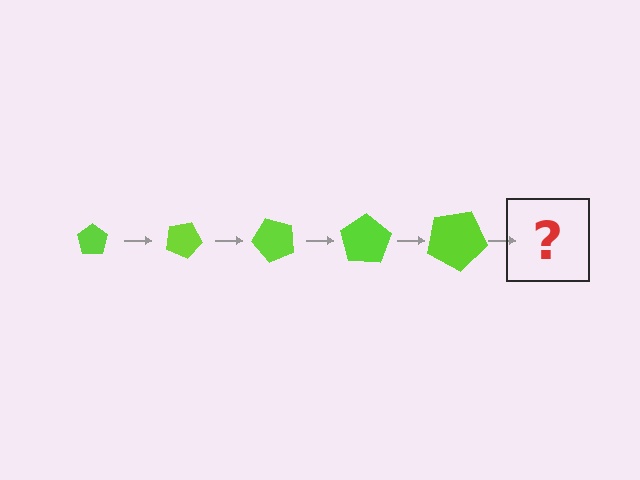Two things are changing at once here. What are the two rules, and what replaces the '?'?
The two rules are that the pentagon grows larger each step and it rotates 25 degrees each step. The '?' should be a pentagon, larger than the previous one and rotated 125 degrees from the start.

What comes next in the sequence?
The next element should be a pentagon, larger than the previous one and rotated 125 degrees from the start.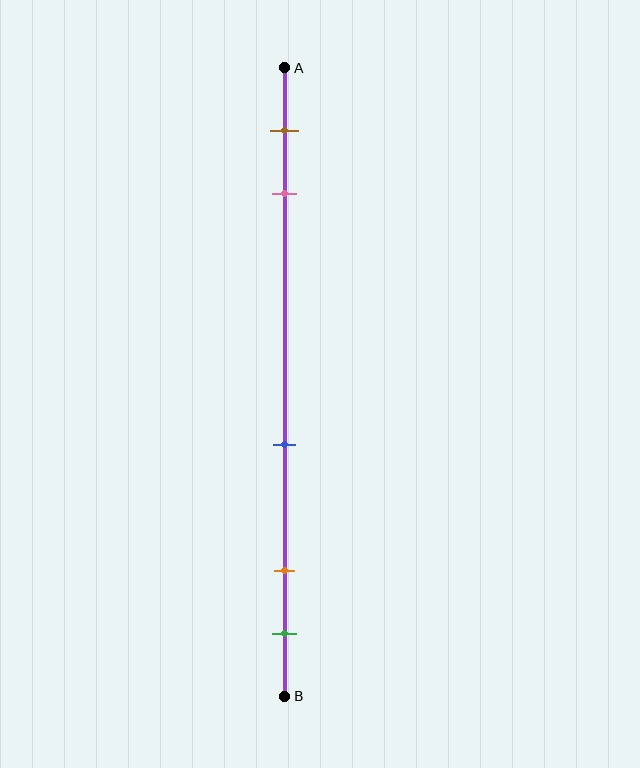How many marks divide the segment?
There are 5 marks dividing the segment.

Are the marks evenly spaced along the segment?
No, the marks are not evenly spaced.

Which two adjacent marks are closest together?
The orange and green marks are the closest adjacent pair.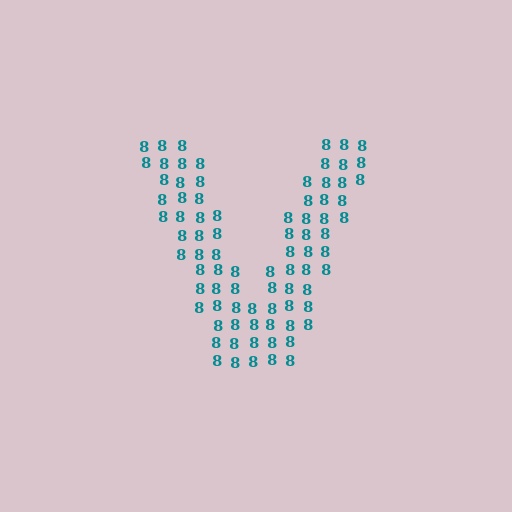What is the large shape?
The large shape is the letter V.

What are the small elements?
The small elements are digit 8's.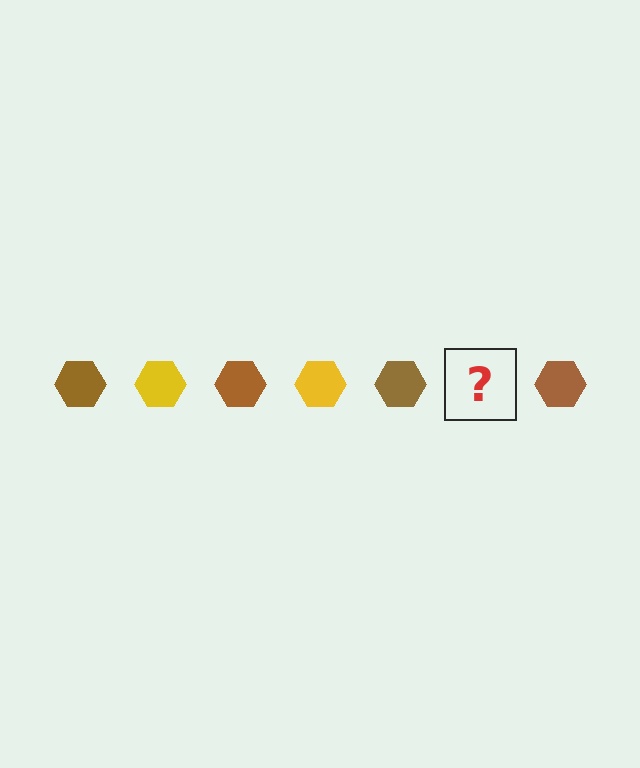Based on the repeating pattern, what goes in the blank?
The blank should be a yellow hexagon.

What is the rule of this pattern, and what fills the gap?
The rule is that the pattern cycles through brown, yellow hexagons. The gap should be filled with a yellow hexagon.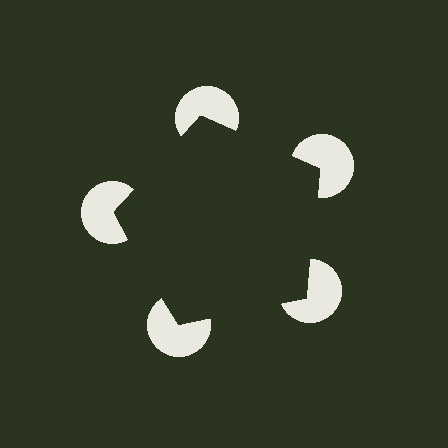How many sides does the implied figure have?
5 sides.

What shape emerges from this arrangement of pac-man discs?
An illusory pentagon — its edges are inferred from the aligned wedge cuts in the pac-man discs, not physically drawn.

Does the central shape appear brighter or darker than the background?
It typically appears slightly darker than the background, even though no actual brightness change is drawn.